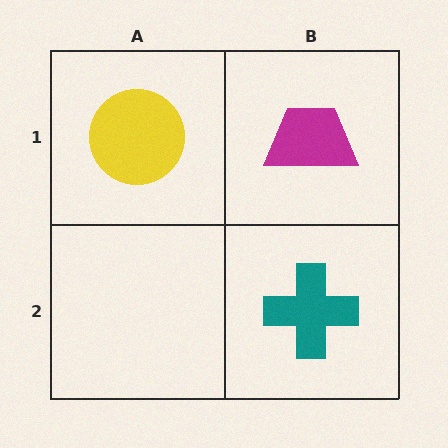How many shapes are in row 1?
2 shapes.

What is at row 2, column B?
A teal cross.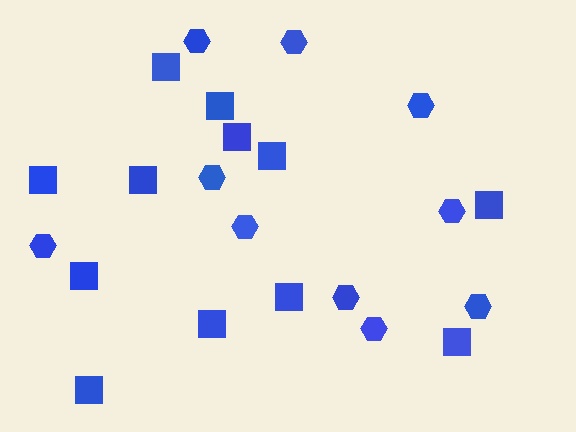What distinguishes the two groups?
There are 2 groups: one group of squares (12) and one group of hexagons (10).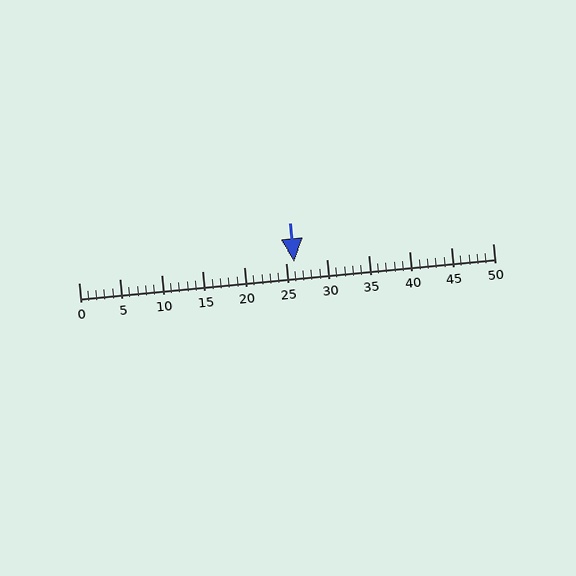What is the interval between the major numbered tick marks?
The major tick marks are spaced 5 units apart.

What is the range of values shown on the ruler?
The ruler shows values from 0 to 50.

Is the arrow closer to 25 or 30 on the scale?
The arrow is closer to 25.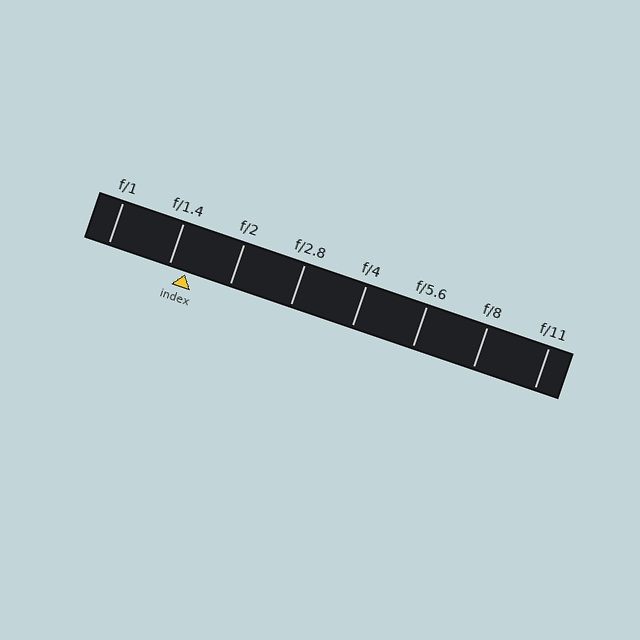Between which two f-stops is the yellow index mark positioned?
The index mark is between f/1.4 and f/2.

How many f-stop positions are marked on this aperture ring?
There are 8 f-stop positions marked.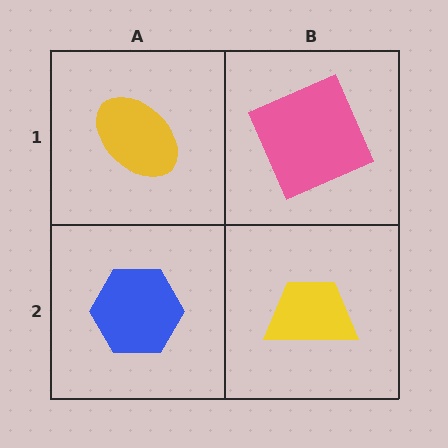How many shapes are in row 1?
2 shapes.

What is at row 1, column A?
A yellow ellipse.